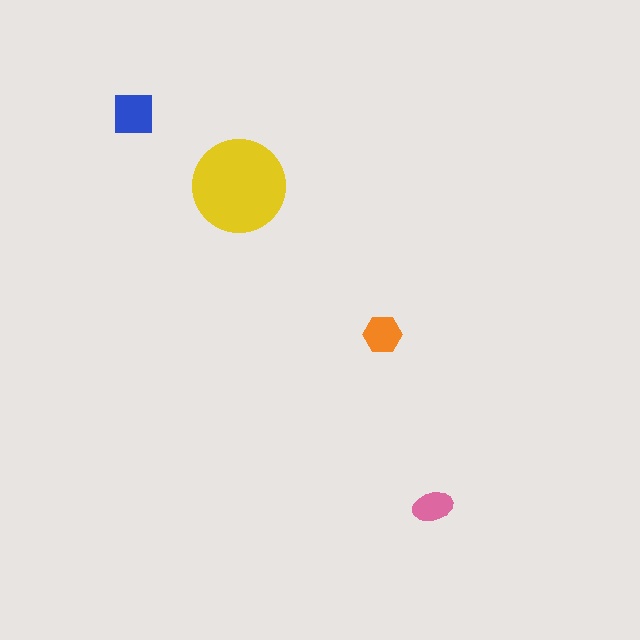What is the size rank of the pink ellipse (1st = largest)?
4th.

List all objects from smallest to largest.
The pink ellipse, the orange hexagon, the blue square, the yellow circle.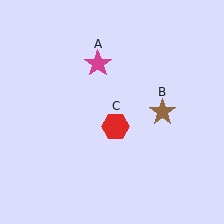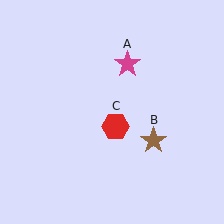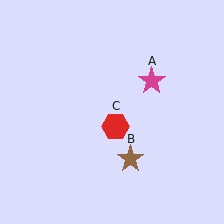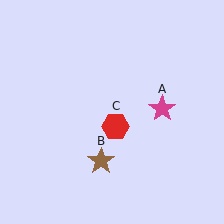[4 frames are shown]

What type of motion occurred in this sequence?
The magenta star (object A), brown star (object B) rotated clockwise around the center of the scene.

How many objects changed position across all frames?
2 objects changed position: magenta star (object A), brown star (object B).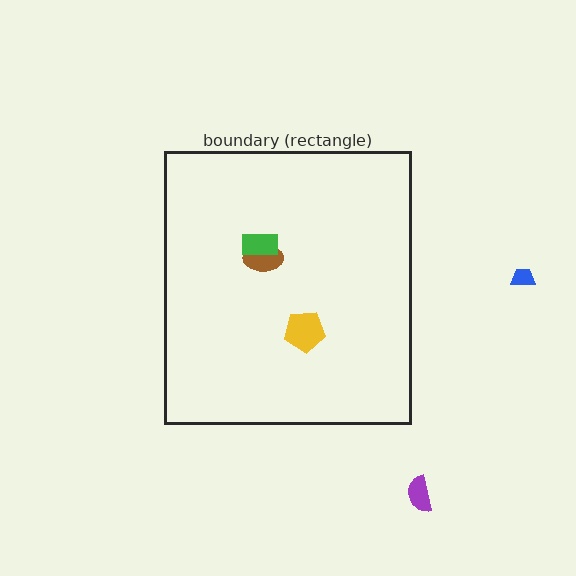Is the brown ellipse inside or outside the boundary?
Inside.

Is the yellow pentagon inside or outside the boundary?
Inside.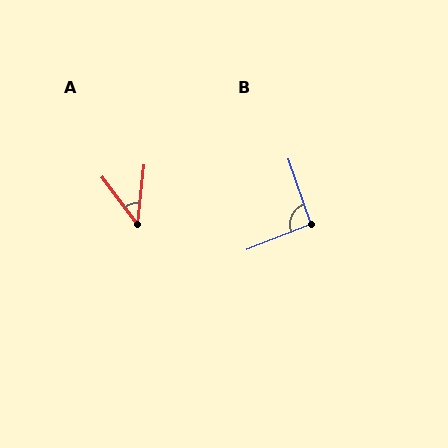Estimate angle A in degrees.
Approximately 43 degrees.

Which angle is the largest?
B, at approximately 93 degrees.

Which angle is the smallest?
A, at approximately 43 degrees.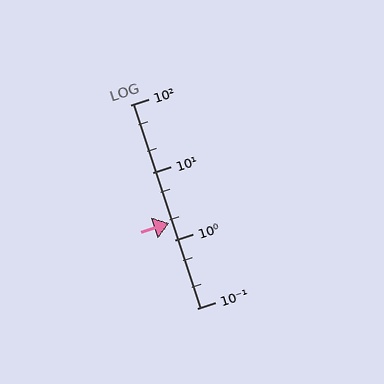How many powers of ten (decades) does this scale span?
The scale spans 3 decades, from 0.1 to 100.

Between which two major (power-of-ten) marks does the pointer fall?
The pointer is between 1 and 10.